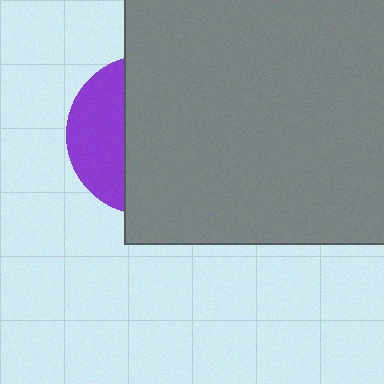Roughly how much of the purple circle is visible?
A small part of it is visible (roughly 32%).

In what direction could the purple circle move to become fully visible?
The purple circle could move left. That would shift it out from behind the gray square entirely.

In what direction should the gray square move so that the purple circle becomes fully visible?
The gray square should move right. That is the shortest direction to clear the overlap and leave the purple circle fully visible.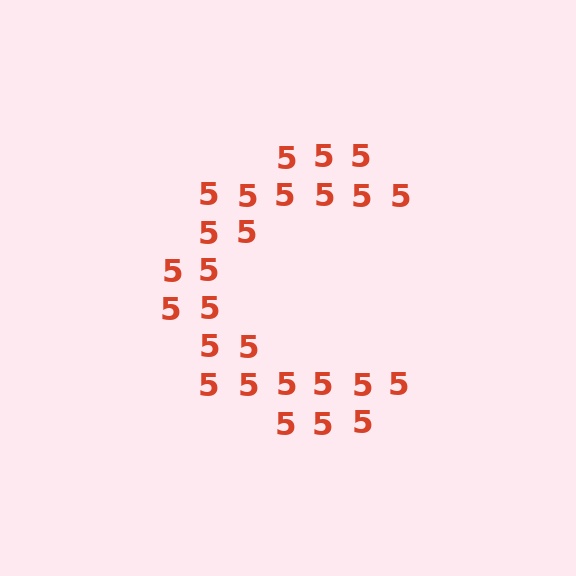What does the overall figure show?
The overall figure shows the letter C.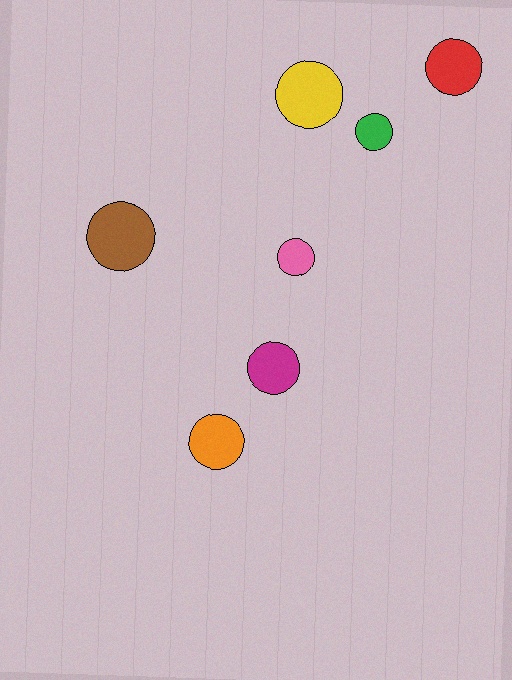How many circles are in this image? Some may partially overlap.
There are 7 circles.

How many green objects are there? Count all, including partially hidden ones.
There is 1 green object.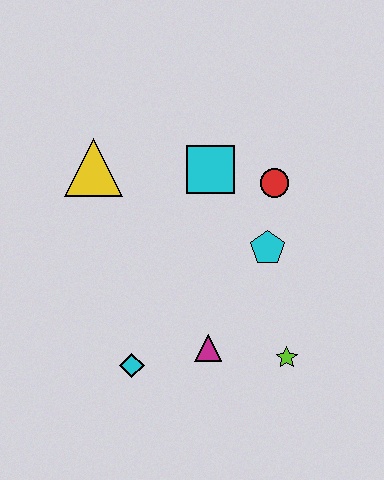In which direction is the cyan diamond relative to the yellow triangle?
The cyan diamond is below the yellow triangle.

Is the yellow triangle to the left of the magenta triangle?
Yes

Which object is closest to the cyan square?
The red circle is closest to the cyan square.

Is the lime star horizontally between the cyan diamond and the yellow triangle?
No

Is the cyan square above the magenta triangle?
Yes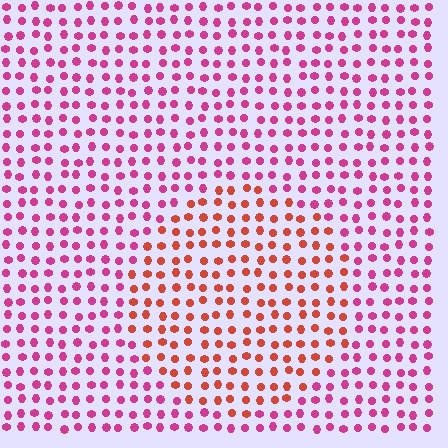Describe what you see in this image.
The image is filled with small magenta elements in a uniform arrangement. A circle-shaped region is visible where the elements are tinted to a slightly different hue, forming a subtle color boundary.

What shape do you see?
I see a circle.